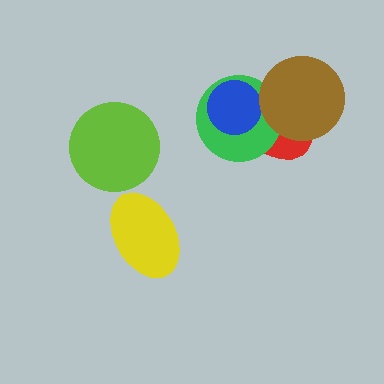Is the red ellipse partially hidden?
Yes, it is partially covered by another shape.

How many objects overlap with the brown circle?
2 objects overlap with the brown circle.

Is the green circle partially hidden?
Yes, it is partially covered by another shape.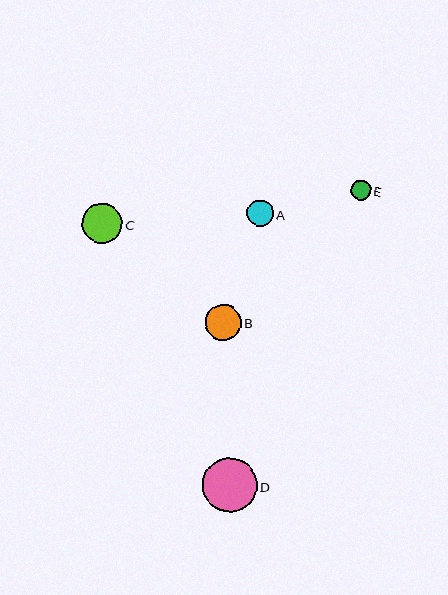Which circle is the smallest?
Circle E is the smallest with a size of approximately 20 pixels.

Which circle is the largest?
Circle D is the largest with a size of approximately 54 pixels.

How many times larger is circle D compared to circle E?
Circle D is approximately 2.7 times the size of circle E.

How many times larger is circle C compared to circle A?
Circle C is approximately 1.5 times the size of circle A.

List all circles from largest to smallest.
From largest to smallest: D, C, B, A, E.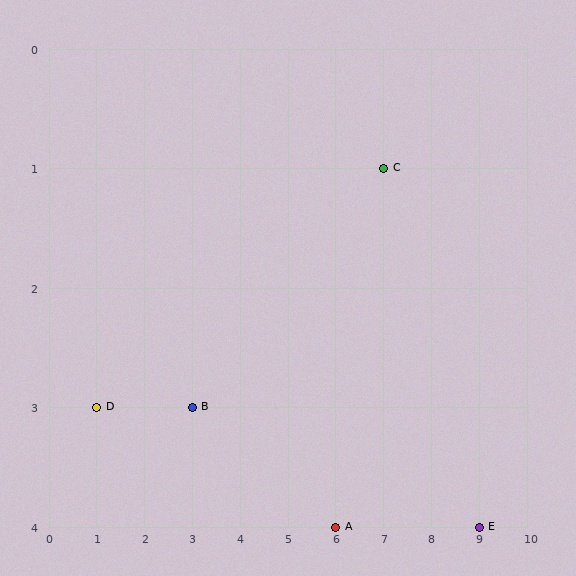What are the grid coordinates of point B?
Point B is at grid coordinates (3, 3).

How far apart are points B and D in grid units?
Points B and D are 2 columns apart.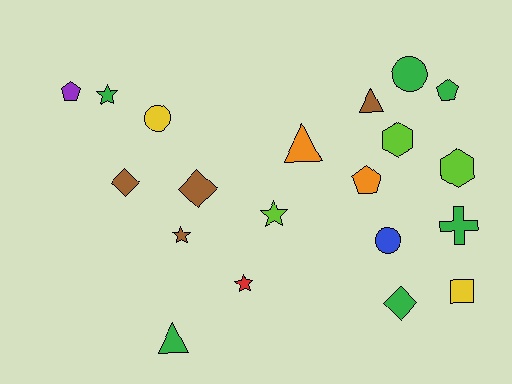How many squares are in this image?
There is 1 square.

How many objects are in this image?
There are 20 objects.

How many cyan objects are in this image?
There are no cyan objects.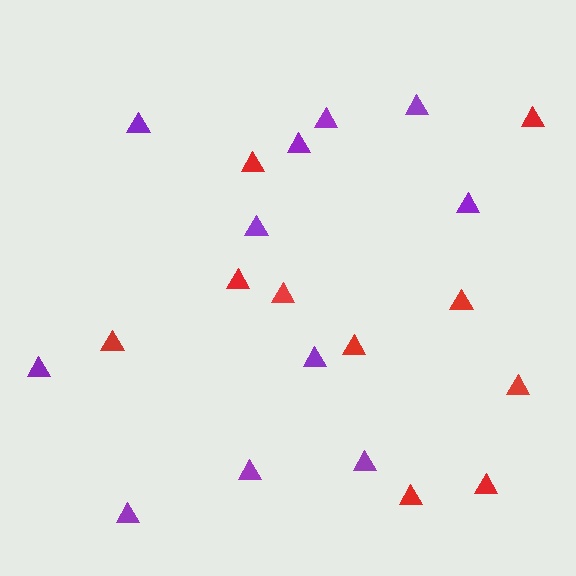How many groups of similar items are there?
There are 2 groups: one group of purple triangles (11) and one group of red triangles (10).